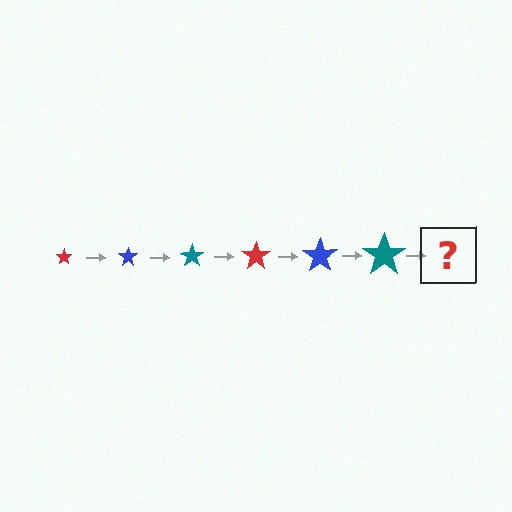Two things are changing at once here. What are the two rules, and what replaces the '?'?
The two rules are that the star grows larger each step and the color cycles through red, blue, and teal. The '?' should be a red star, larger than the previous one.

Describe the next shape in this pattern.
It should be a red star, larger than the previous one.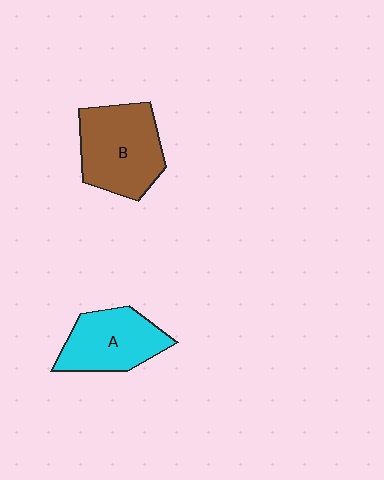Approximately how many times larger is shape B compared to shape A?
Approximately 1.2 times.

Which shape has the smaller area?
Shape A (cyan).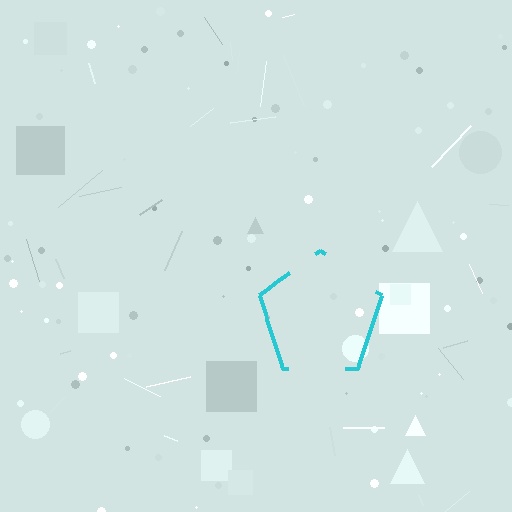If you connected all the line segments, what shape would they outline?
They would outline a pentagon.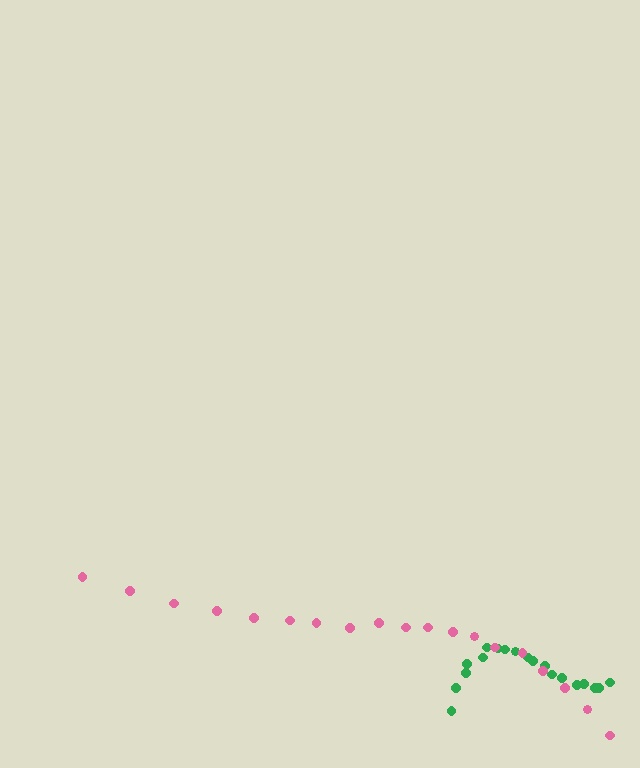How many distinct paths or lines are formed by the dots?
There are 2 distinct paths.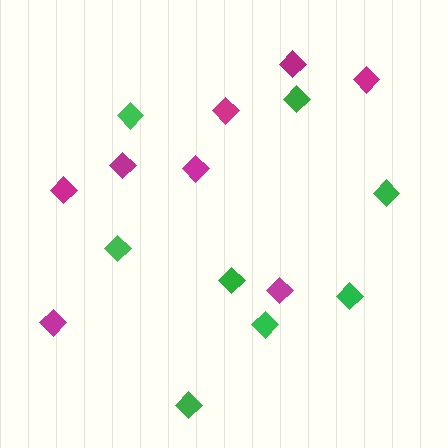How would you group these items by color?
There are 2 groups: one group of magenta diamonds (8) and one group of green diamonds (8).